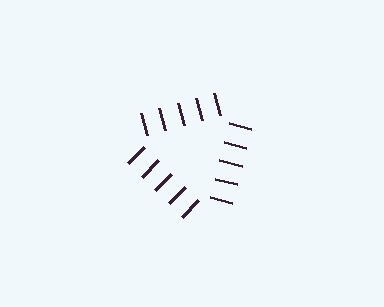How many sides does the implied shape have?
3 sides — the line-ends trace a triangle.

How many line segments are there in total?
15 — 5 along each of the 3 edges.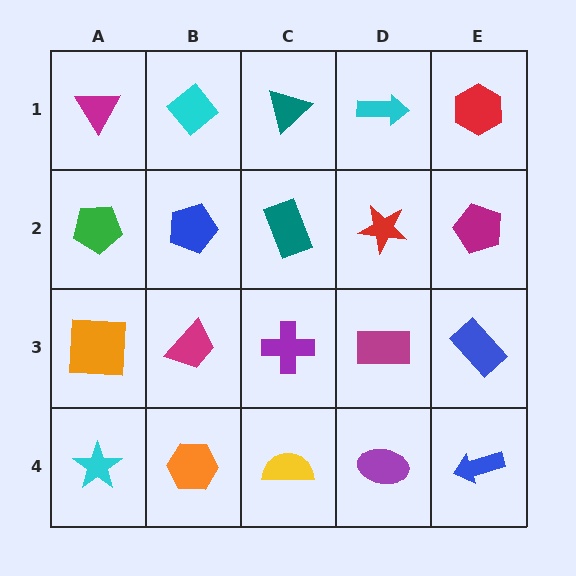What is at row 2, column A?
A green pentagon.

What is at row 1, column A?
A magenta triangle.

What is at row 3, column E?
A blue rectangle.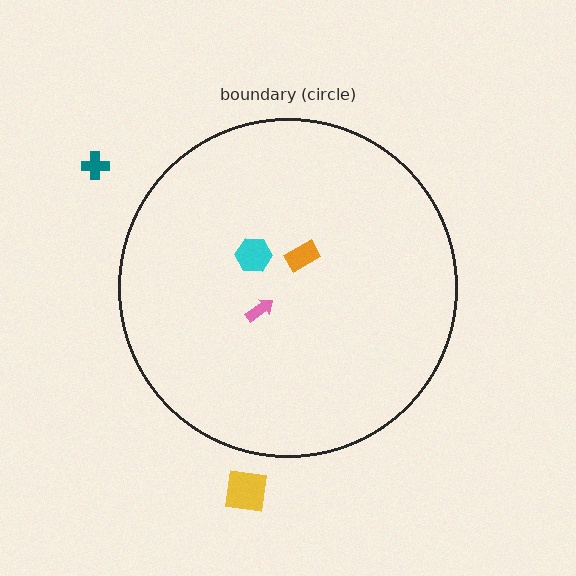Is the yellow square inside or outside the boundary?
Outside.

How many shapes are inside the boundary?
3 inside, 2 outside.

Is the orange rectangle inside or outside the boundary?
Inside.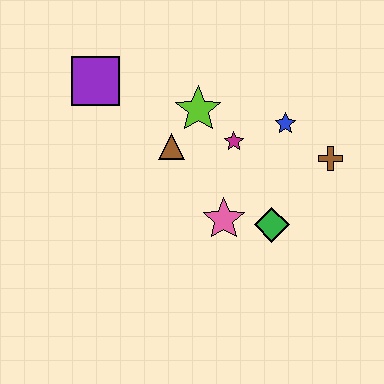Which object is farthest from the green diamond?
The purple square is farthest from the green diamond.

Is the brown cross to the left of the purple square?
No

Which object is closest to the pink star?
The green diamond is closest to the pink star.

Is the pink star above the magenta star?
No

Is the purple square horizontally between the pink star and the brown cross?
No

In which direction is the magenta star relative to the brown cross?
The magenta star is to the left of the brown cross.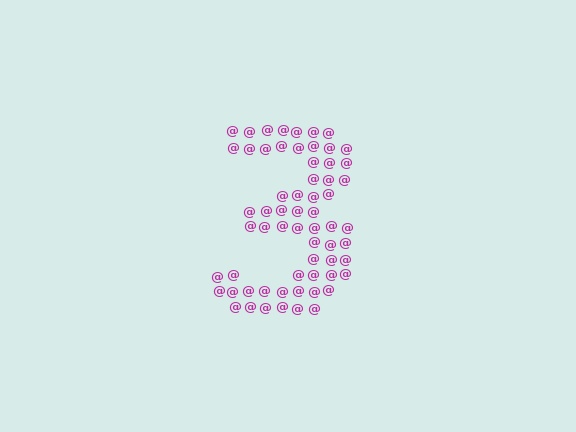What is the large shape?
The large shape is the digit 3.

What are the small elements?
The small elements are at signs.